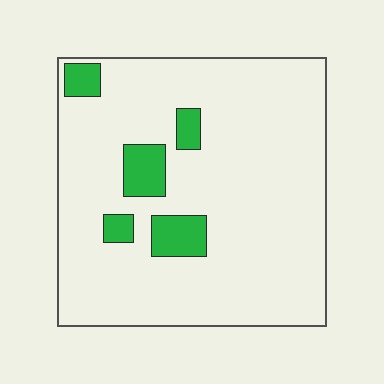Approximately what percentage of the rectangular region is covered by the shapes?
Approximately 10%.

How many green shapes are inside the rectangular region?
5.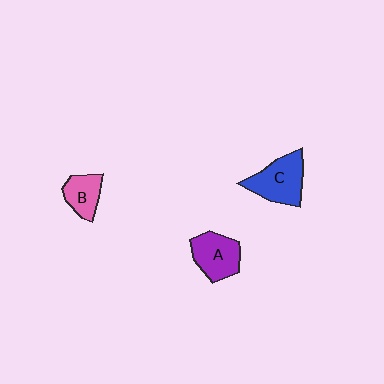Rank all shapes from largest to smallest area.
From largest to smallest: C (blue), A (purple), B (pink).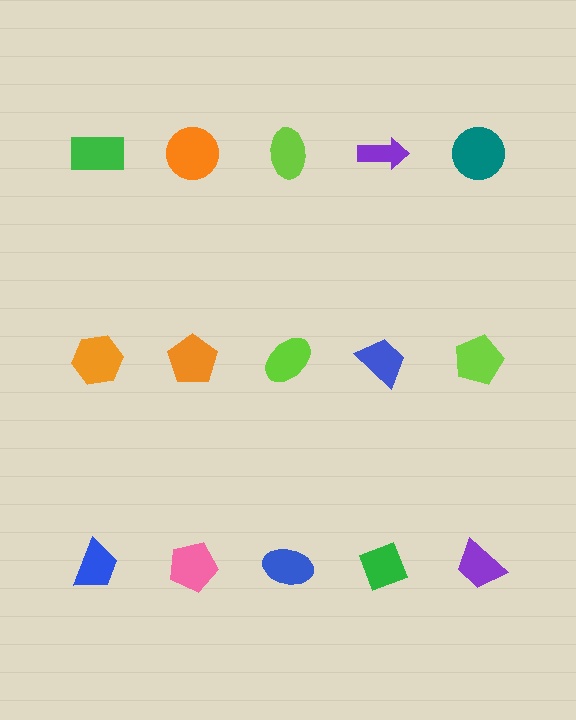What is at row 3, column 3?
A blue ellipse.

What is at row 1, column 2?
An orange circle.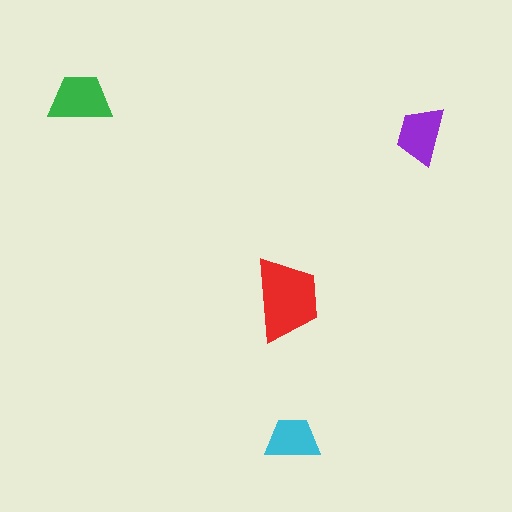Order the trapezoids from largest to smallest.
the red one, the green one, the purple one, the cyan one.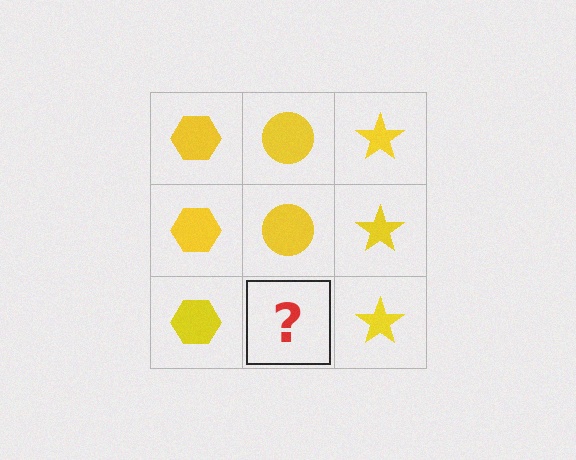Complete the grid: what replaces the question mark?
The question mark should be replaced with a yellow circle.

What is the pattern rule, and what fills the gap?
The rule is that each column has a consistent shape. The gap should be filled with a yellow circle.